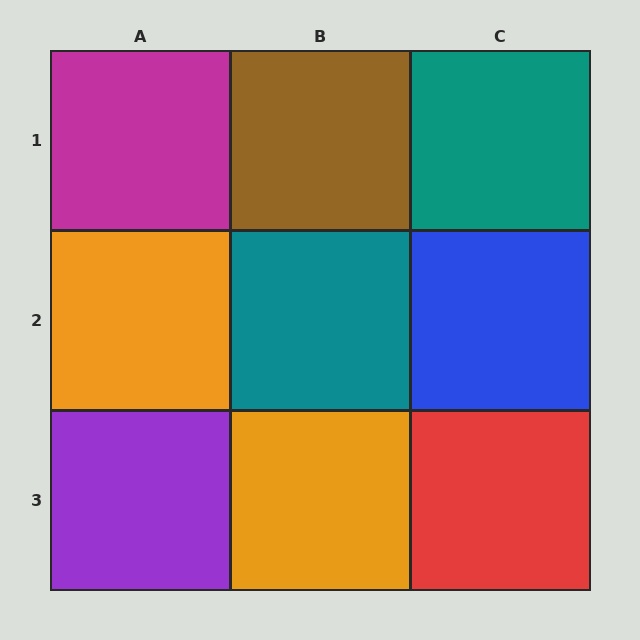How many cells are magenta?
1 cell is magenta.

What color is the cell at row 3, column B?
Orange.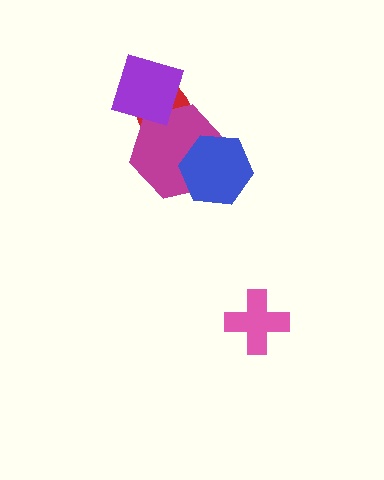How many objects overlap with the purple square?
2 objects overlap with the purple square.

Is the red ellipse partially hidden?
Yes, it is partially covered by another shape.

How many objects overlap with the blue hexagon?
1 object overlaps with the blue hexagon.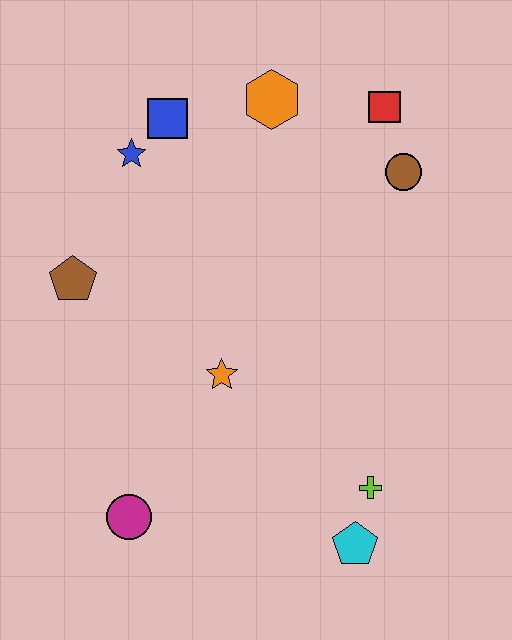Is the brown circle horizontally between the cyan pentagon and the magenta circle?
No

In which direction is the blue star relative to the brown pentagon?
The blue star is above the brown pentagon.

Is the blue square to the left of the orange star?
Yes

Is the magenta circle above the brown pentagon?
No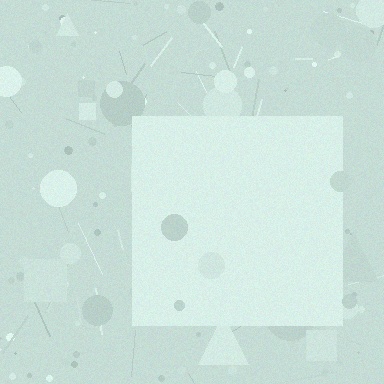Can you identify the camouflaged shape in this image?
The camouflaged shape is a square.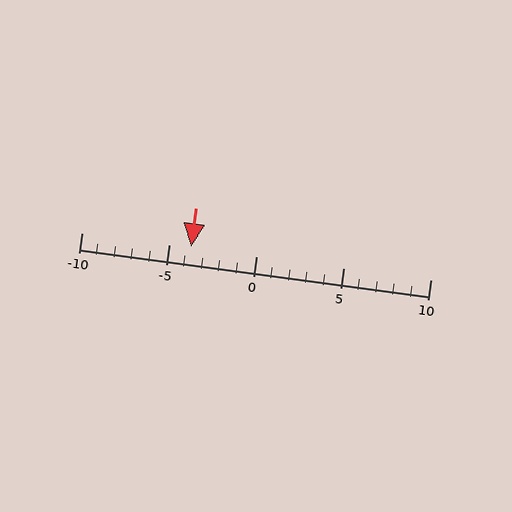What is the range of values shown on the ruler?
The ruler shows values from -10 to 10.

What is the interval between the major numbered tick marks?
The major tick marks are spaced 5 units apart.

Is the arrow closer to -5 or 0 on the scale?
The arrow is closer to -5.